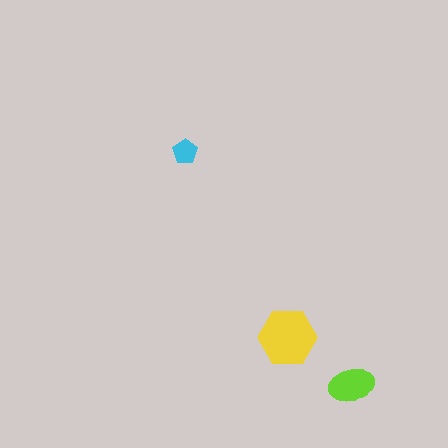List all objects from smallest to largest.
The cyan pentagon, the lime ellipse, the yellow hexagon.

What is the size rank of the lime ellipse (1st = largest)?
2nd.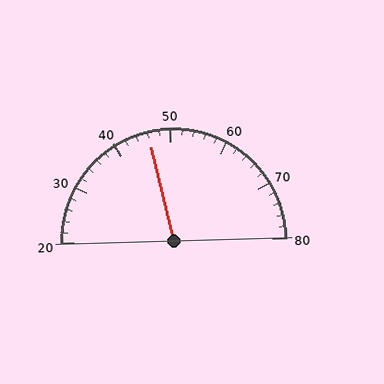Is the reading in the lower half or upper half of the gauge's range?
The reading is in the lower half of the range (20 to 80).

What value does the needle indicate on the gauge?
The needle indicates approximately 46.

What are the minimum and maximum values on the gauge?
The gauge ranges from 20 to 80.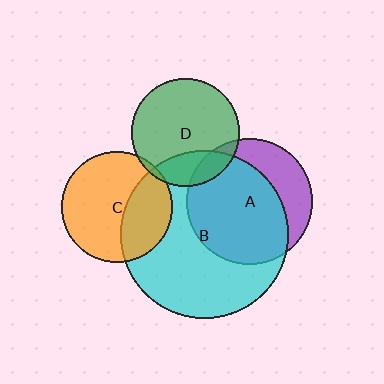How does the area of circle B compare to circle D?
Approximately 2.4 times.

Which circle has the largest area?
Circle B (cyan).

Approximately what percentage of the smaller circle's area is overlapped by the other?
Approximately 5%.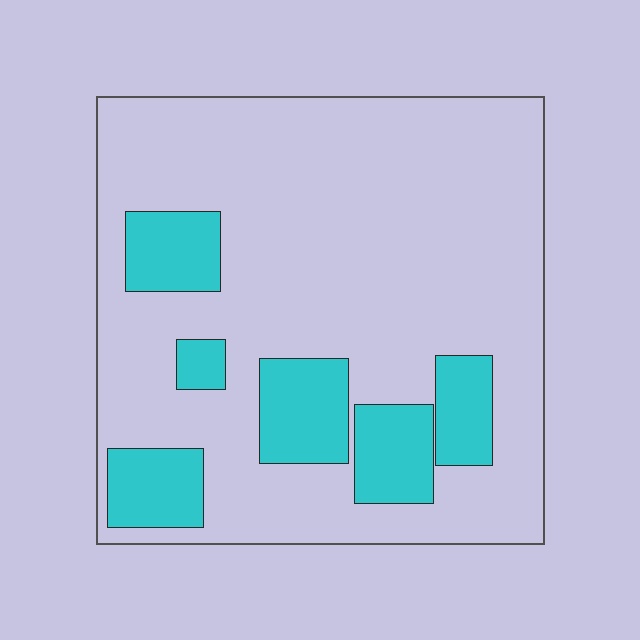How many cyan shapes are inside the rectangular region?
6.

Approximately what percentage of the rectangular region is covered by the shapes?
Approximately 20%.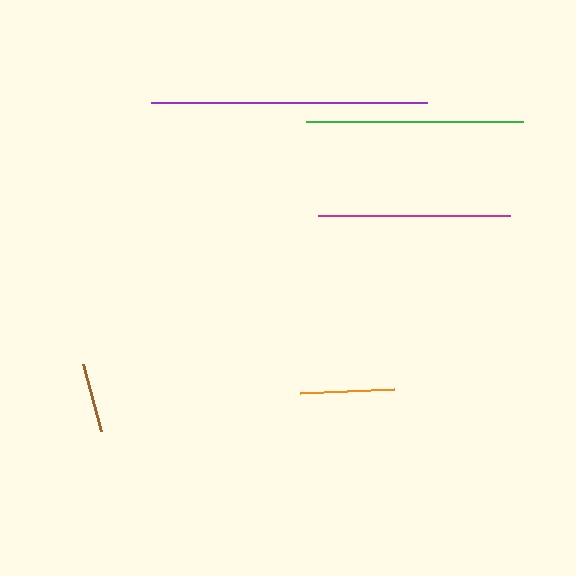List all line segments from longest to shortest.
From longest to shortest: purple, green, magenta, orange, brown.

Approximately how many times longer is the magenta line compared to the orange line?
The magenta line is approximately 2.0 times the length of the orange line.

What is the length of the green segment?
The green segment is approximately 217 pixels long.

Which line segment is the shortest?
The brown line is the shortest at approximately 69 pixels.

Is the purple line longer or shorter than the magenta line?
The purple line is longer than the magenta line.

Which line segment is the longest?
The purple line is the longest at approximately 276 pixels.